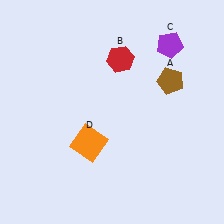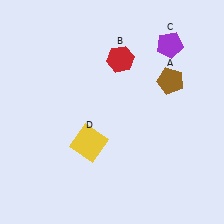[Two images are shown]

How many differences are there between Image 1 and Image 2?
There is 1 difference between the two images.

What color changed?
The square (D) changed from orange in Image 1 to yellow in Image 2.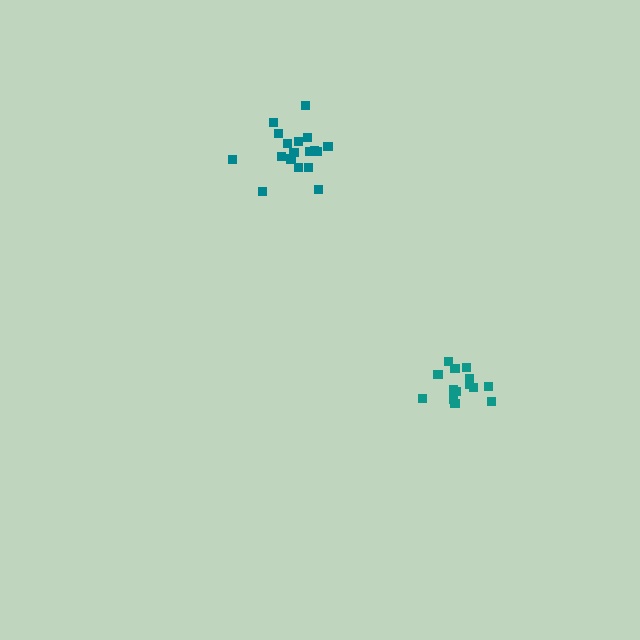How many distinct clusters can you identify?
There are 2 distinct clusters.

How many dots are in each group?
Group 1: 18 dots, Group 2: 14 dots (32 total).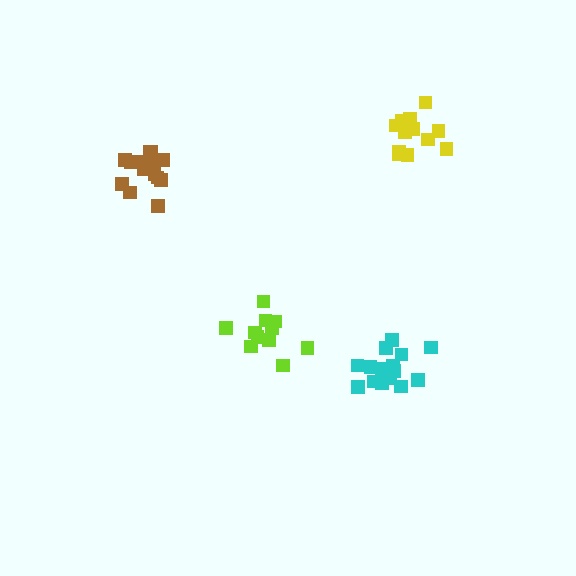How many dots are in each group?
Group 1: 16 dots, Group 2: 14 dots, Group 3: 12 dots, Group 4: 11 dots (53 total).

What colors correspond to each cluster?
The clusters are colored: cyan, brown, yellow, lime.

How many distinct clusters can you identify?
There are 4 distinct clusters.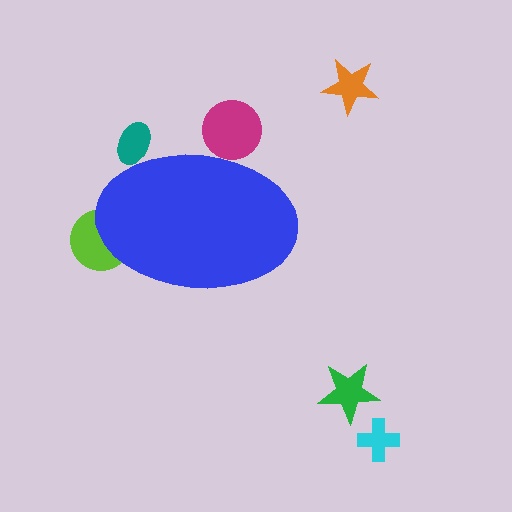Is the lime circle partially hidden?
Yes, the lime circle is partially hidden behind the blue ellipse.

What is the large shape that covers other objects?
A blue ellipse.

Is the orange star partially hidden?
No, the orange star is fully visible.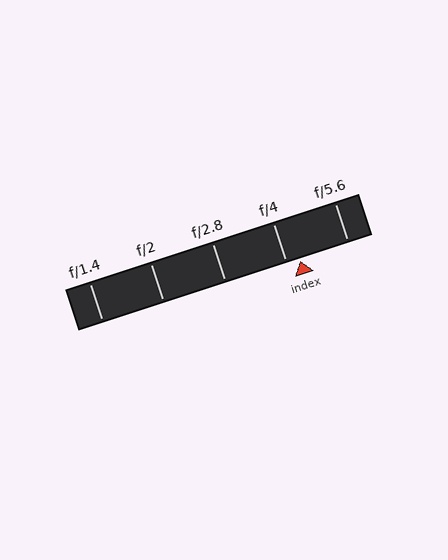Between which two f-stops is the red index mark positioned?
The index mark is between f/4 and f/5.6.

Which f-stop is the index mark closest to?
The index mark is closest to f/4.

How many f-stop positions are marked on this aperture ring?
There are 5 f-stop positions marked.